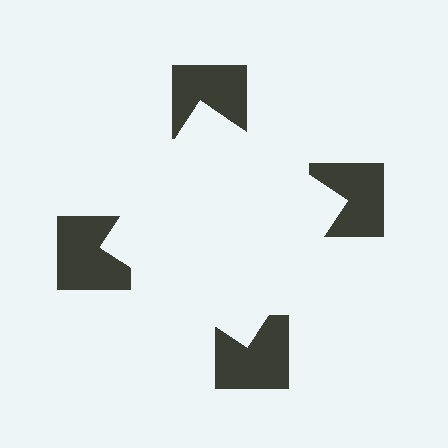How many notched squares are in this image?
There are 4 — one at each vertex of the illusory square.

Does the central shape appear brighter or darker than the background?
It typically appears slightly brighter than the background, even though no actual brightness change is drawn.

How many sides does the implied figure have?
4 sides.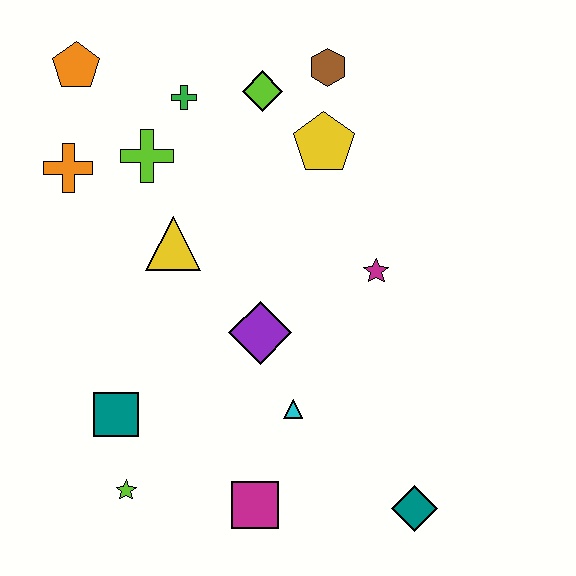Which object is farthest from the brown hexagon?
The lime star is farthest from the brown hexagon.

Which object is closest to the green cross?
The lime cross is closest to the green cross.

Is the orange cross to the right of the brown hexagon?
No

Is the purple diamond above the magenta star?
No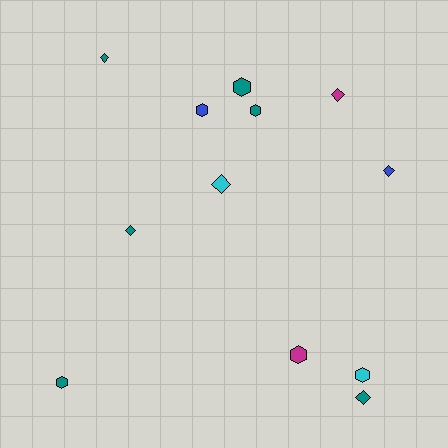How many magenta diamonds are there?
There is 1 magenta diamond.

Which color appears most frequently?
Teal, with 6 objects.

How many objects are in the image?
There are 12 objects.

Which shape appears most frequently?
Diamond, with 6 objects.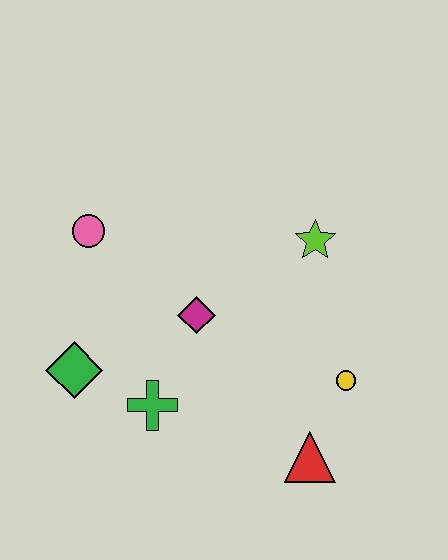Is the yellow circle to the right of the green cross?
Yes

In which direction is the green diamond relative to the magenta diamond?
The green diamond is to the left of the magenta diamond.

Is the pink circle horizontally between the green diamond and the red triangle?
Yes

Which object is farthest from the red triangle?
The pink circle is farthest from the red triangle.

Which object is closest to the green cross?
The green diamond is closest to the green cross.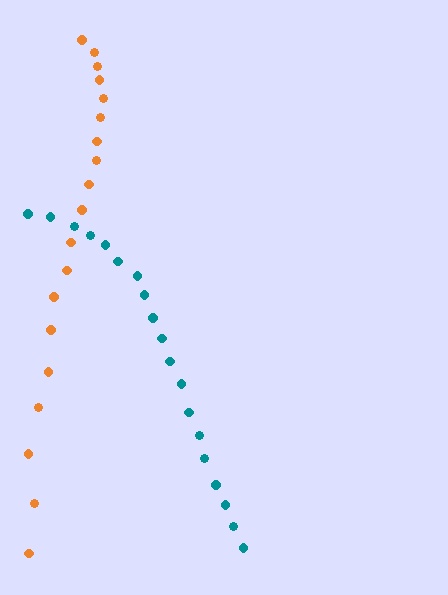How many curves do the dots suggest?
There are 2 distinct paths.